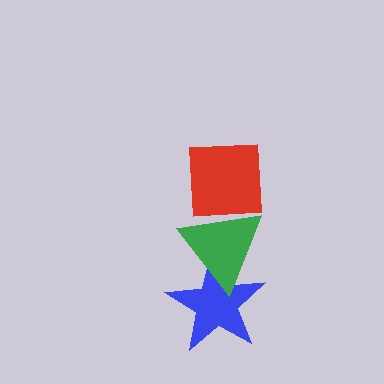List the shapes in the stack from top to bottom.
From top to bottom: the red square, the green triangle, the blue star.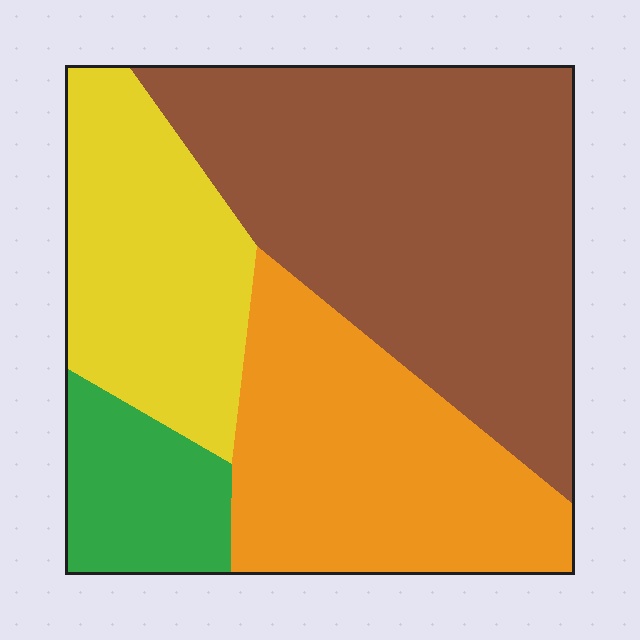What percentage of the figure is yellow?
Yellow takes up between a sixth and a third of the figure.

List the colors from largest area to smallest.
From largest to smallest: brown, orange, yellow, green.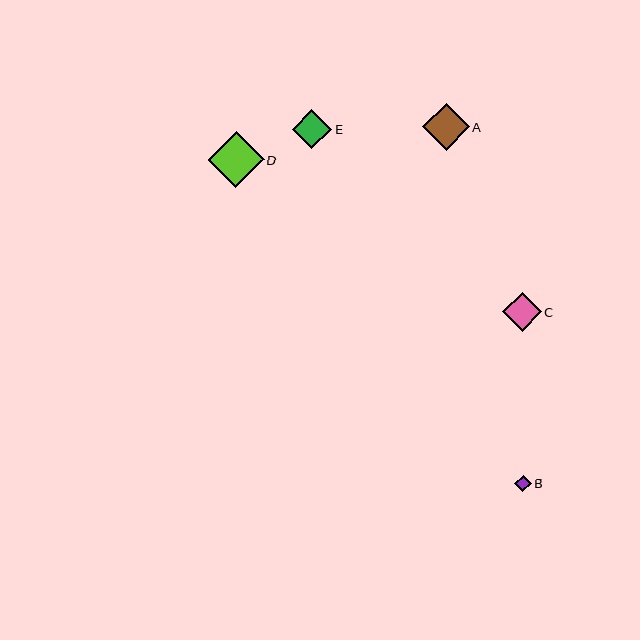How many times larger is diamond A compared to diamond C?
Diamond A is approximately 1.2 times the size of diamond C.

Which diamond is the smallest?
Diamond B is the smallest with a size of approximately 17 pixels.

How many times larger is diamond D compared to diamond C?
Diamond D is approximately 1.5 times the size of diamond C.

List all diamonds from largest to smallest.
From largest to smallest: D, A, E, C, B.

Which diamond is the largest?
Diamond D is the largest with a size of approximately 56 pixels.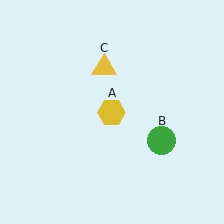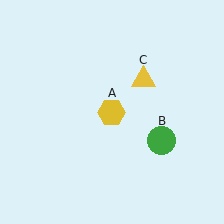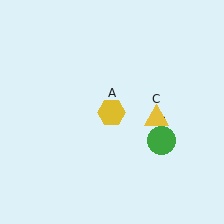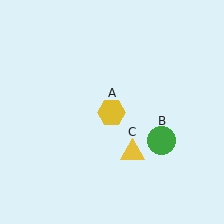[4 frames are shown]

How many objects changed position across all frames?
1 object changed position: yellow triangle (object C).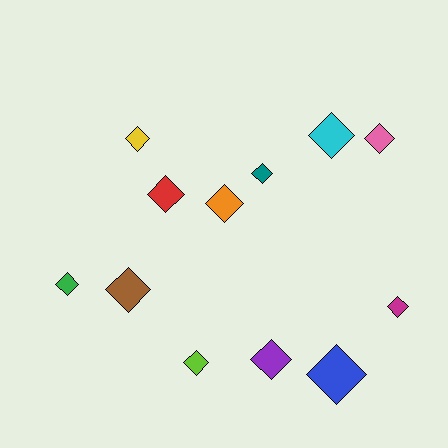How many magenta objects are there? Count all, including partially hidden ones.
There is 1 magenta object.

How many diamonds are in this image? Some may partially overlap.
There are 12 diamonds.